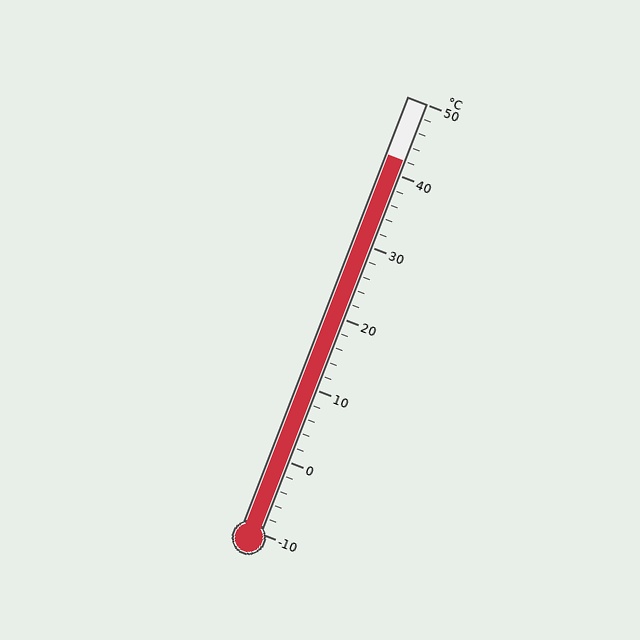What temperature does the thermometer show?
The thermometer shows approximately 42°C.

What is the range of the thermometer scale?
The thermometer scale ranges from -10°C to 50°C.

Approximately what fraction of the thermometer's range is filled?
The thermometer is filled to approximately 85% of its range.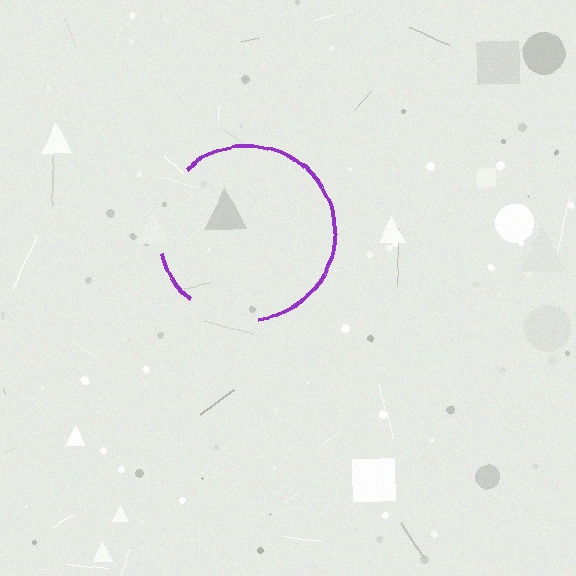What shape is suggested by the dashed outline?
The dashed outline suggests a circle.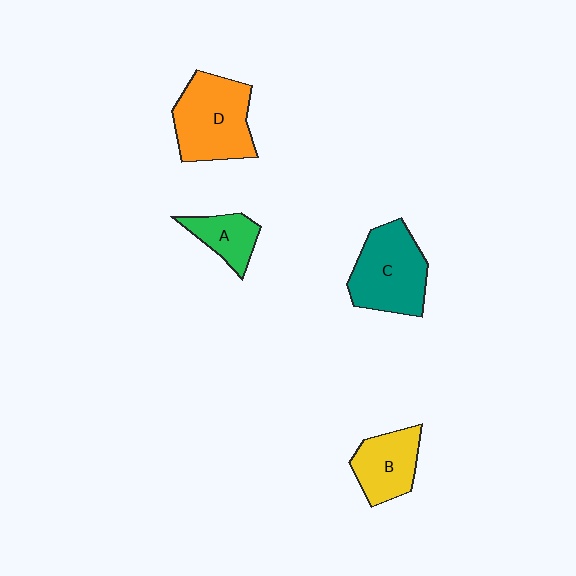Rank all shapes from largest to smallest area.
From largest to smallest: D (orange), C (teal), B (yellow), A (green).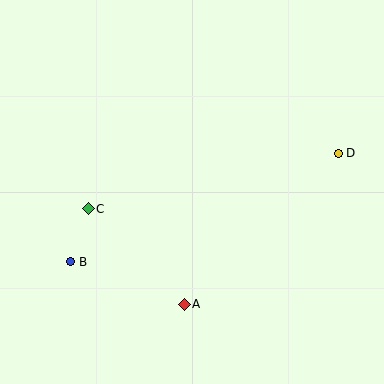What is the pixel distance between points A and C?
The distance between A and C is 135 pixels.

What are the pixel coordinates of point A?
Point A is at (184, 304).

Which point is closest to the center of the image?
Point C at (88, 209) is closest to the center.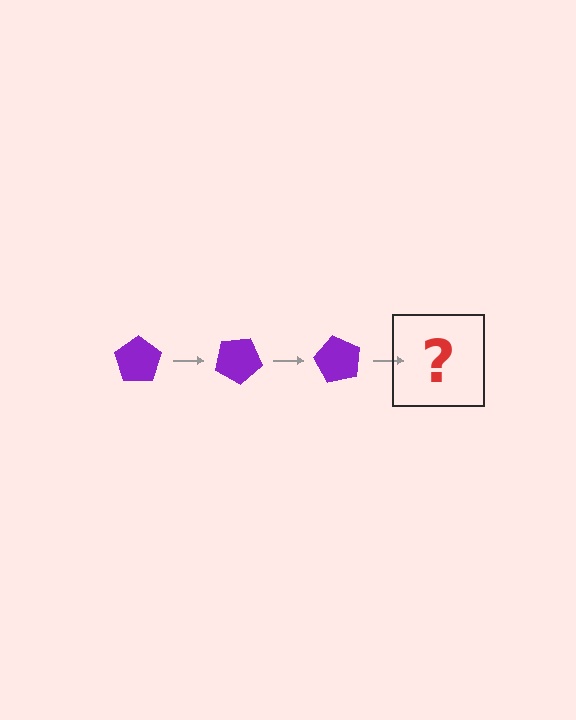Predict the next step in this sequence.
The next step is a purple pentagon rotated 90 degrees.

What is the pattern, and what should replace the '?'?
The pattern is that the pentagon rotates 30 degrees each step. The '?' should be a purple pentagon rotated 90 degrees.